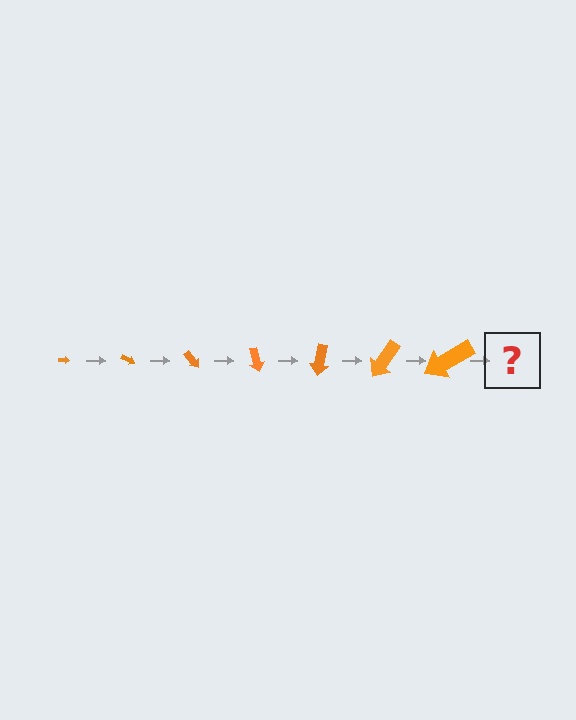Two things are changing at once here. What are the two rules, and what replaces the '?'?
The two rules are that the arrow grows larger each step and it rotates 25 degrees each step. The '?' should be an arrow, larger than the previous one and rotated 175 degrees from the start.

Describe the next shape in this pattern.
It should be an arrow, larger than the previous one and rotated 175 degrees from the start.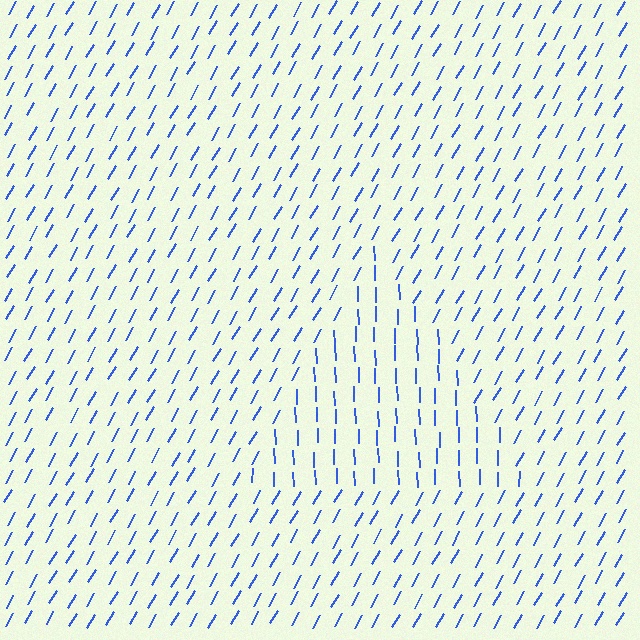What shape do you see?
I see a triangle.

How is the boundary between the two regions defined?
The boundary is defined purely by a change in line orientation (approximately 31 degrees difference). All lines are the same color and thickness.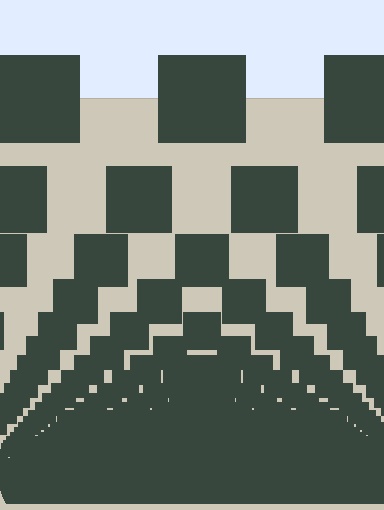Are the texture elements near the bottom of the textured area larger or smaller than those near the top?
Smaller. The gradient is inverted — elements near the bottom are smaller and denser.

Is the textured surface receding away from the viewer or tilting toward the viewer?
The surface appears to tilt toward the viewer. Texture elements get larger and sparser toward the top.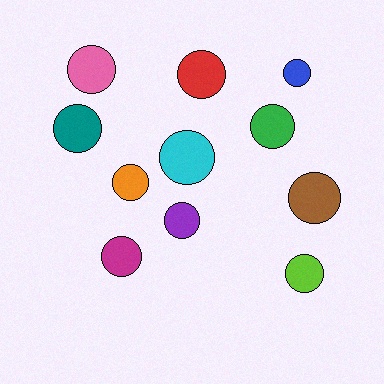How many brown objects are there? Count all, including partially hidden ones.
There is 1 brown object.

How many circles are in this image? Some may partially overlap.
There are 11 circles.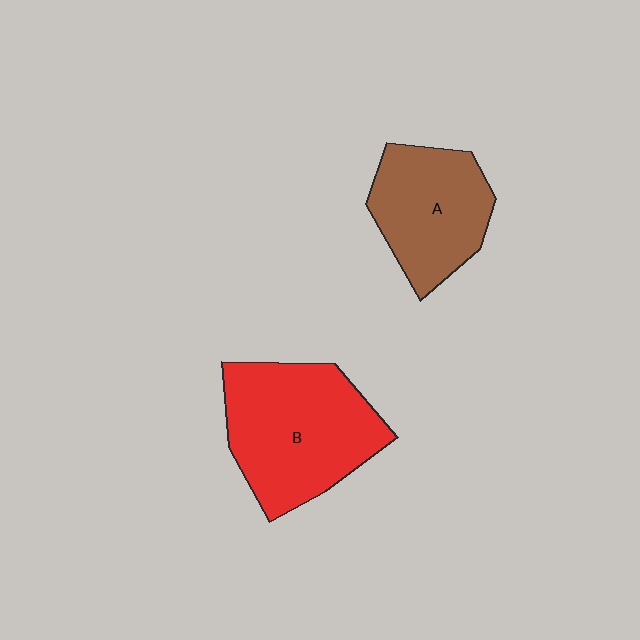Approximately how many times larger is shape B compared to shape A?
Approximately 1.4 times.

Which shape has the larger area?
Shape B (red).